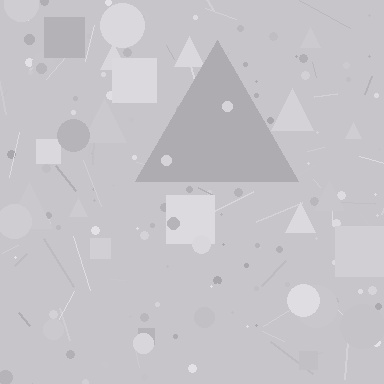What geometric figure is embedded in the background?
A triangle is embedded in the background.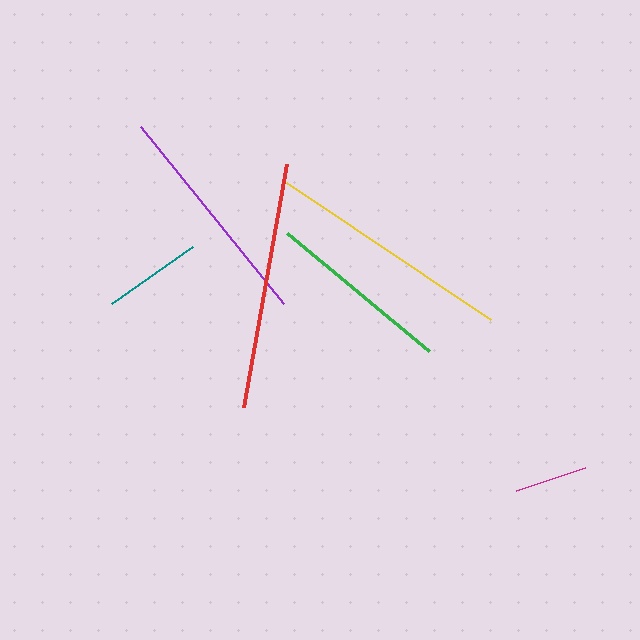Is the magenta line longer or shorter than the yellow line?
The yellow line is longer than the magenta line.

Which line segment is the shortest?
The magenta line is the shortest at approximately 72 pixels.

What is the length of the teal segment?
The teal segment is approximately 100 pixels long.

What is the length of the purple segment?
The purple segment is approximately 227 pixels long.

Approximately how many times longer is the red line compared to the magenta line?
The red line is approximately 3.4 times the length of the magenta line.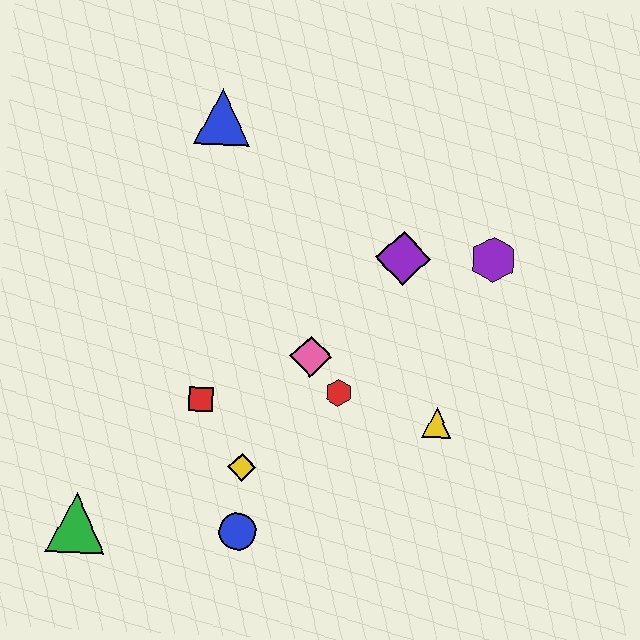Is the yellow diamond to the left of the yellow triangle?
Yes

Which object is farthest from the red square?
The purple hexagon is farthest from the red square.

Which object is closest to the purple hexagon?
The purple diamond is closest to the purple hexagon.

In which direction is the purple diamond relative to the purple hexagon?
The purple diamond is to the left of the purple hexagon.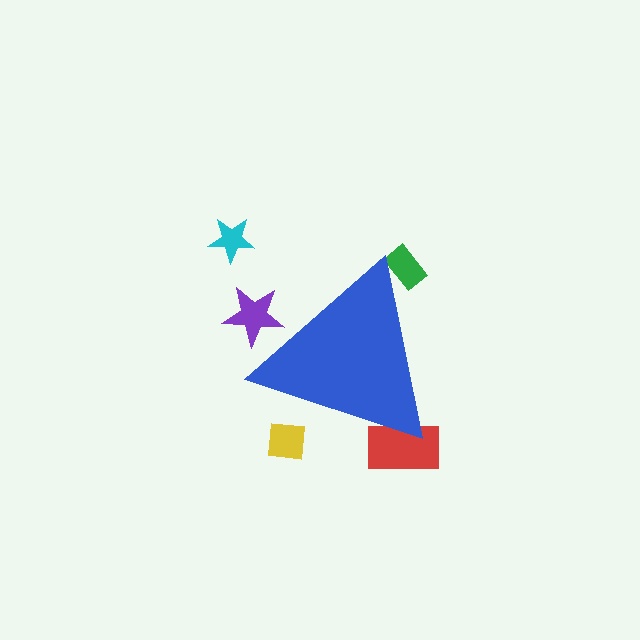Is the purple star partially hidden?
Yes, the purple star is partially hidden behind the blue triangle.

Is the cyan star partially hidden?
No, the cyan star is fully visible.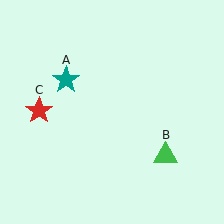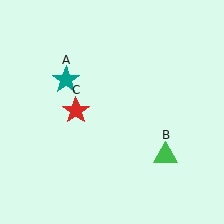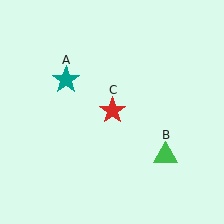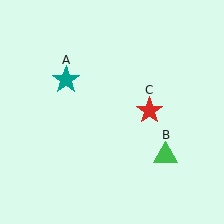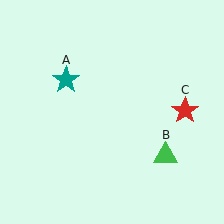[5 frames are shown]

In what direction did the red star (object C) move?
The red star (object C) moved right.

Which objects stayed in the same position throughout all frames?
Teal star (object A) and green triangle (object B) remained stationary.